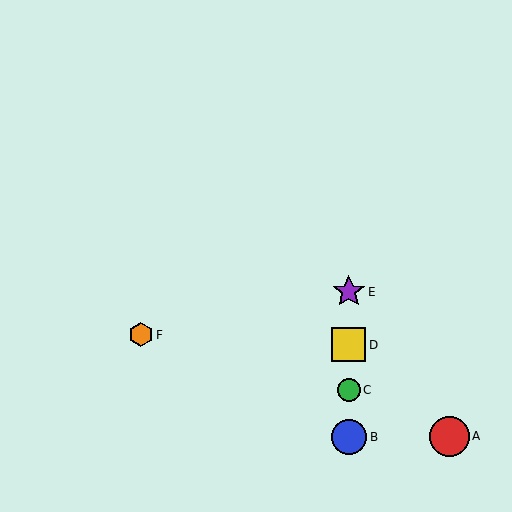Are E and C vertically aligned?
Yes, both are at x≈349.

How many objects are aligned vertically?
4 objects (B, C, D, E) are aligned vertically.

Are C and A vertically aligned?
No, C is at x≈349 and A is at x≈449.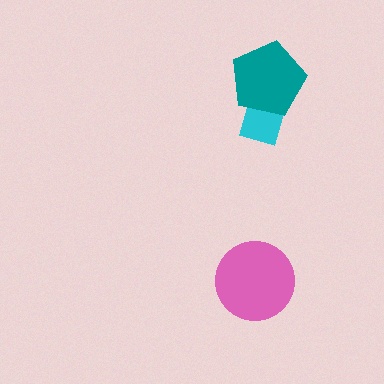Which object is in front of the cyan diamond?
The teal pentagon is in front of the cyan diamond.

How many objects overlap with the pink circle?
0 objects overlap with the pink circle.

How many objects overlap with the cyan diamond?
1 object overlaps with the cyan diamond.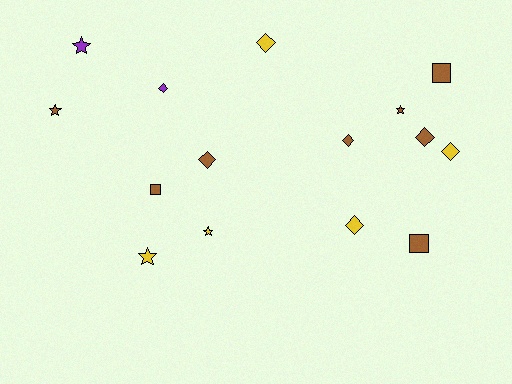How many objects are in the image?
There are 15 objects.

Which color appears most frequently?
Brown, with 8 objects.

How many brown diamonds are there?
There are 3 brown diamonds.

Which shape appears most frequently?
Diamond, with 7 objects.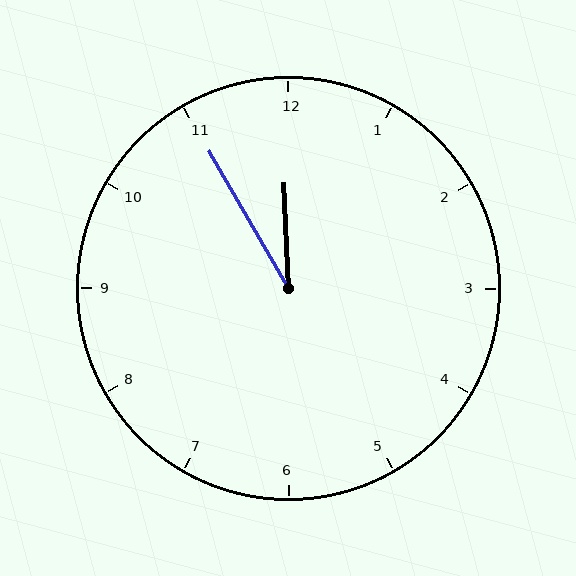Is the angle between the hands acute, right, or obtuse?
It is acute.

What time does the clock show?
11:55.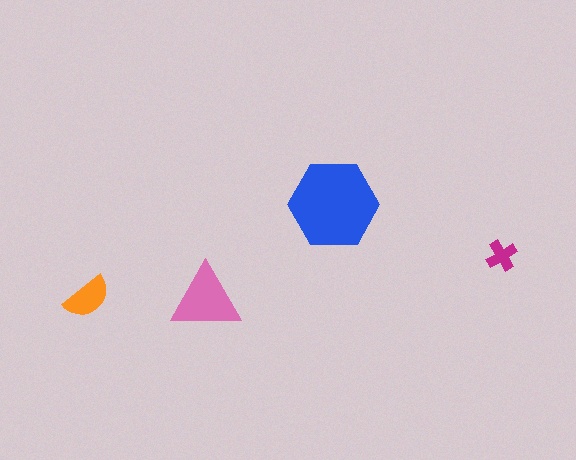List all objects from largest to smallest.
The blue hexagon, the pink triangle, the orange semicircle, the magenta cross.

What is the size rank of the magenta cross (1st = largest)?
4th.